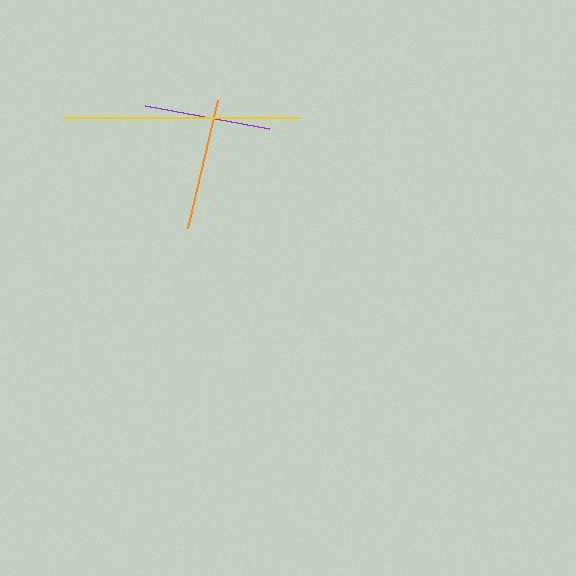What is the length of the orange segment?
The orange segment is approximately 132 pixels long.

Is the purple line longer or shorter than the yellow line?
The yellow line is longer than the purple line.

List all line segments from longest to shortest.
From longest to shortest: yellow, orange, purple.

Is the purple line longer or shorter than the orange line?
The orange line is longer than the purple line.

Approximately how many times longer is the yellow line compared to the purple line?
The yellow line is approximately 1.9 times the length of the purple line.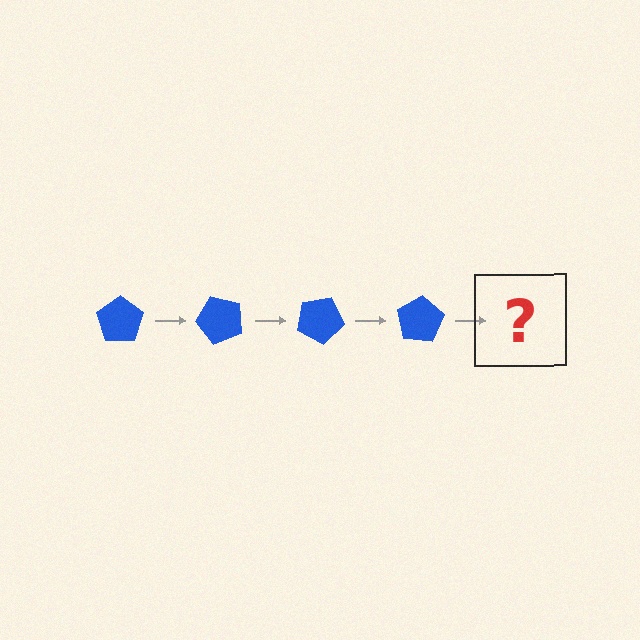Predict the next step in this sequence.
The next step is a blue pentagon rotated 200 degrees.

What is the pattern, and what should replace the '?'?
The pattern is that the pentagon rotates 50 degrees each step. The '?' should be a blue pentagon rotated 200 degrees.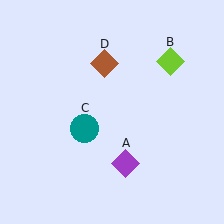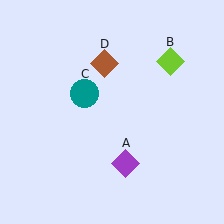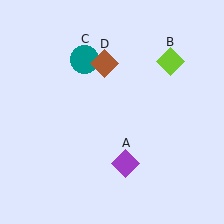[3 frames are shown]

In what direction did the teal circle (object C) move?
The teal circle (object C) moved up.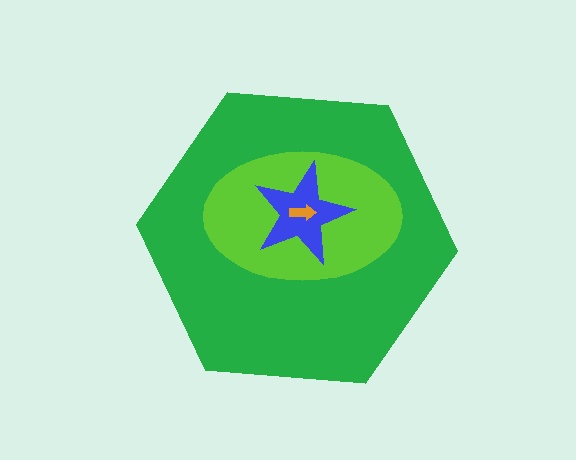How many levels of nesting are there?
4.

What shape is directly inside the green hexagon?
The lime ellipse.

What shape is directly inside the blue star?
The orange arrow.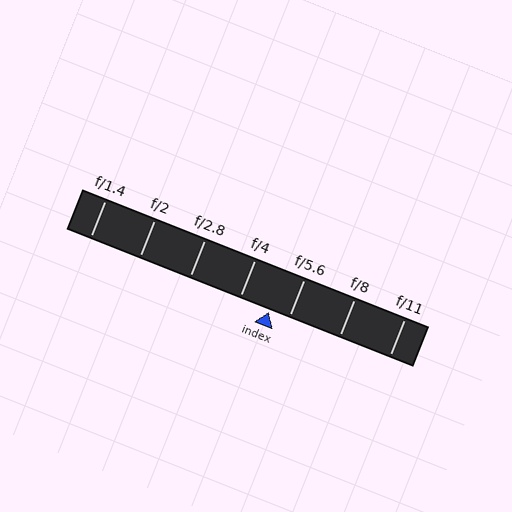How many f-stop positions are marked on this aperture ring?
There are 7 f-stop positions marked.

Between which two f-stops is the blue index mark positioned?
The index mark is between f/4 and f/5.6.